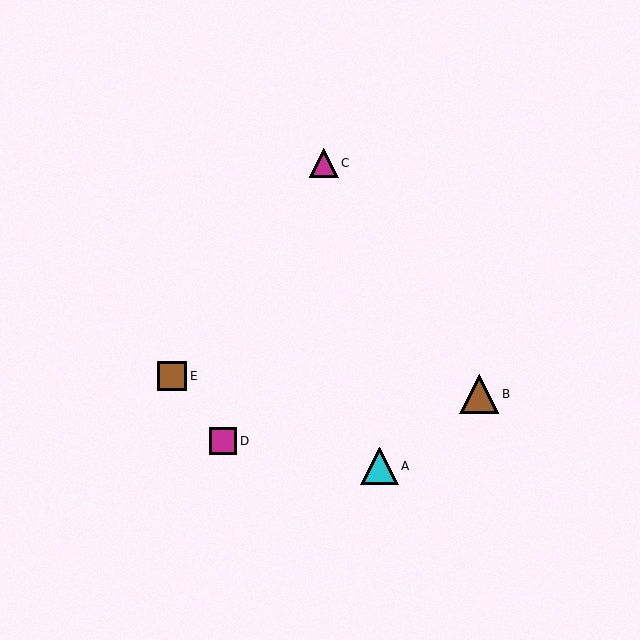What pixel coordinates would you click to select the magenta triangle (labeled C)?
Click at (324, 163) to select the magenta triangle C.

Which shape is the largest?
The brown triangle (labeled B) is the largest.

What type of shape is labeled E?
Shape E is a brown square.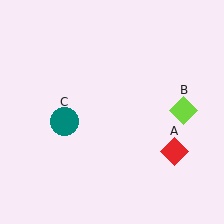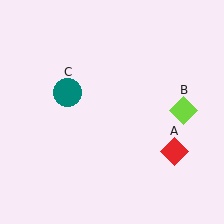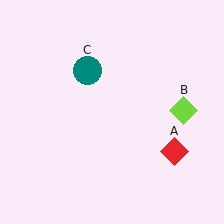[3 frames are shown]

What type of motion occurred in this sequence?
The teal circle (object C) rotated clockwise around the center of the scene.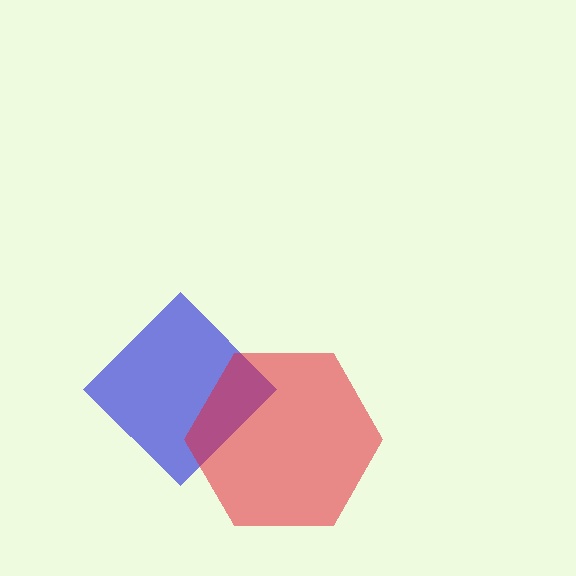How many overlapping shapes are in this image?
There are 2 overlapping shapes in the image.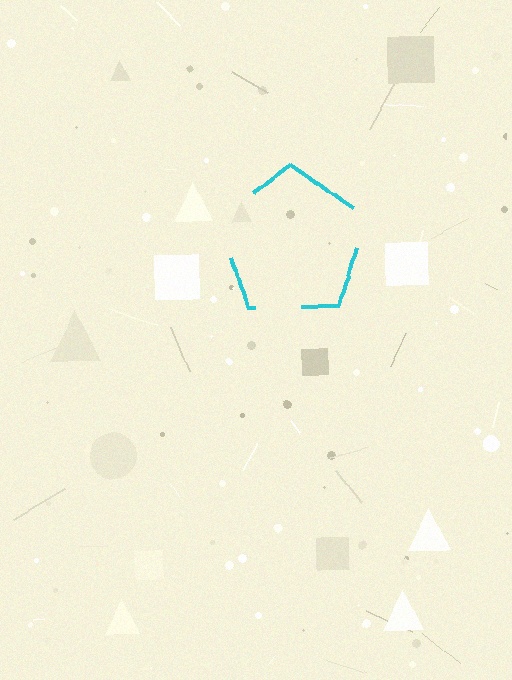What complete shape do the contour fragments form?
The contour fragments form a pentagon.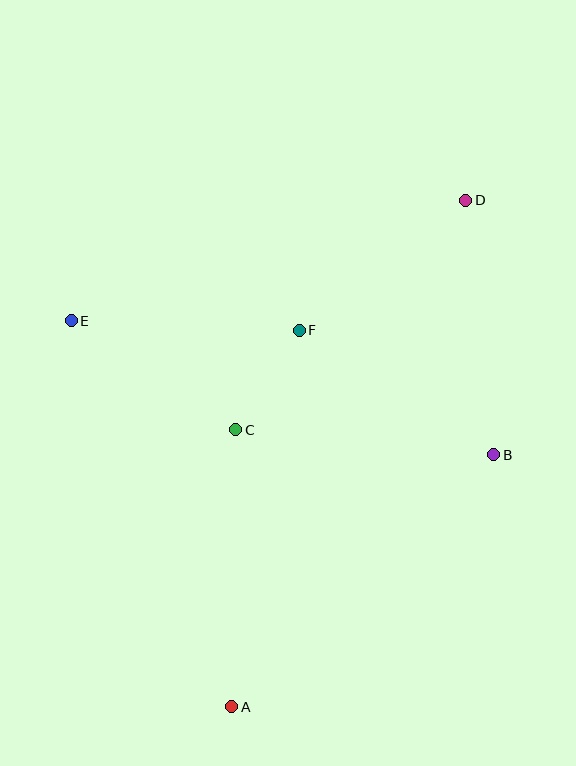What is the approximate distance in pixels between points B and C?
The distance between B and C is approximately 259 pixels.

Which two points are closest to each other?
Points C and F are closest to each other.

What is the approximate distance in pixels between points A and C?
The distance between A and C is approximately 277 pixels.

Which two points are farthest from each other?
Points A and D are farthest from each other.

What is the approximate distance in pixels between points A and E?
The distance between A and E is approximately 418 pixels.